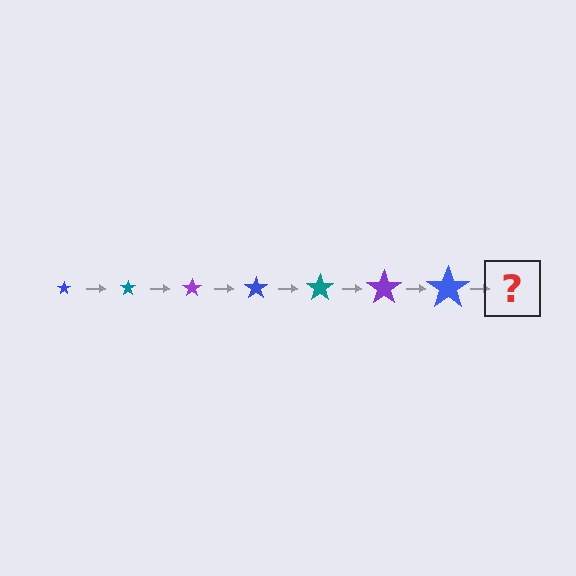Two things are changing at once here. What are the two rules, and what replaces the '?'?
The two rules are that the star grows larger each step and the color cycles through blue, teal, and purple. The '?' should be a teal star, larger than the previous one.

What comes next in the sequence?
The next element should be a teal star, larger than the previous one.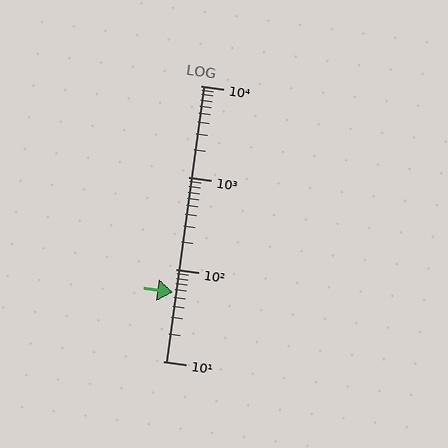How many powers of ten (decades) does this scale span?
The scale spans 3 decades, from 10 to 10000.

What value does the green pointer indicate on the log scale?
The pointer indicates approximately 56.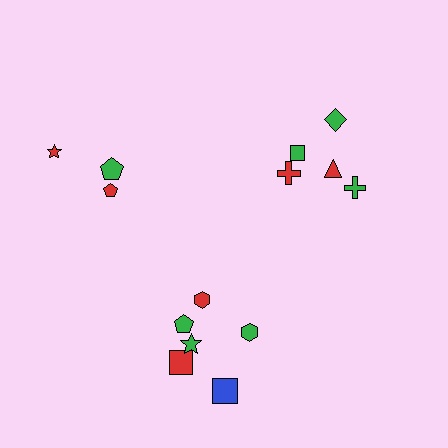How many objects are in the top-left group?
There are 3 objects.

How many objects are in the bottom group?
There are 6 objects.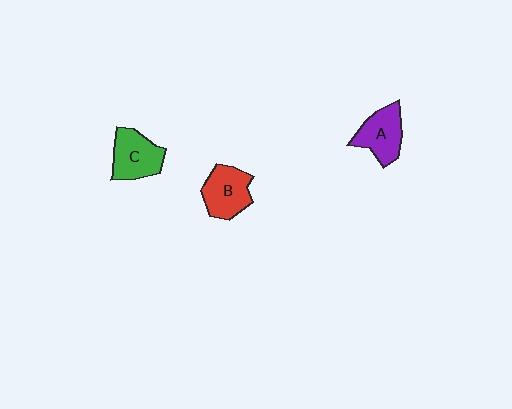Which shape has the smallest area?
Shape A (purple).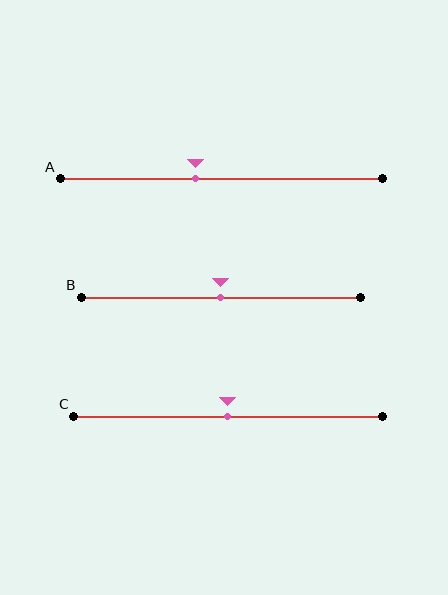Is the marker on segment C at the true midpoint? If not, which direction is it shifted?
Yes, the marker on segment C is at the true midpoint.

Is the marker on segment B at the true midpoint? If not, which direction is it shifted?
Yes, the marker on segment B is at the true midpoint.